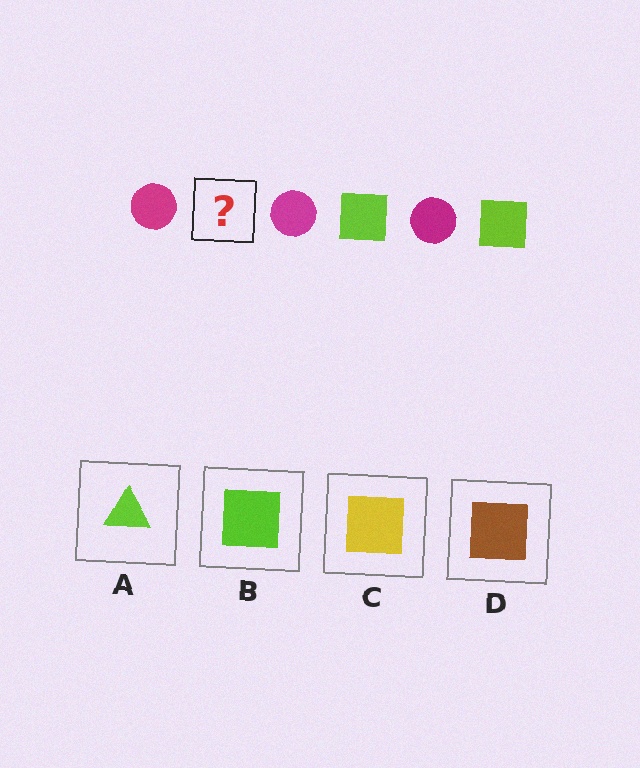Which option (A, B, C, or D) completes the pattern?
B.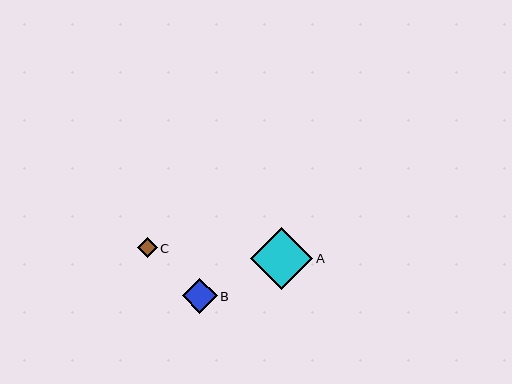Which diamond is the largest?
Diamond A is the largest with a size of approximately 62 pixels.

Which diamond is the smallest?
Diamond C is the smallest with a size of approximately 20 pixels.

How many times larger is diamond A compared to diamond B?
Diamond A is approximately 1.8 times the size of diamond B.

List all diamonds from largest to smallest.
From largest to smallest: A, B, C.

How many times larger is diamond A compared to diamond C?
Diamond A is approximately 3.0 times the size of diamond C.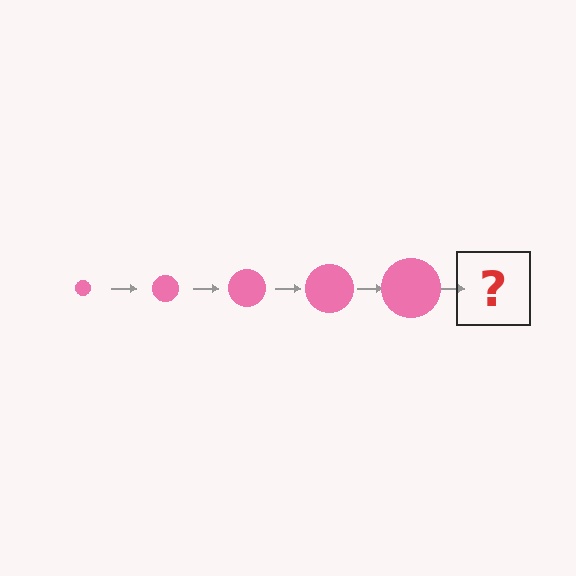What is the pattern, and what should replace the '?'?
The pattern is that the circle gets progressively larger each step. The '?' should be a pink circle, larger than the previous one.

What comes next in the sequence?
The next element should be a pink circle, larger than the previous one.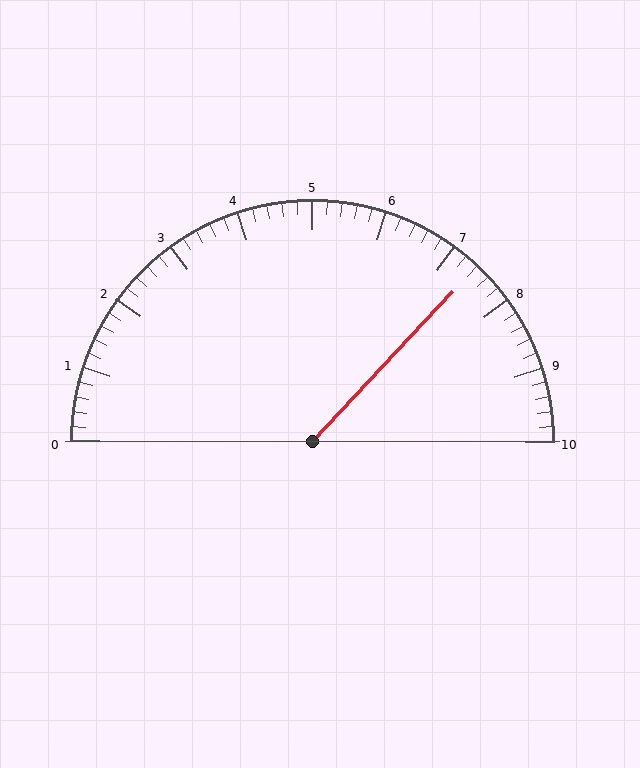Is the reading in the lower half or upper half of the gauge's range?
The reading is in the upper half of the range (0 to 10).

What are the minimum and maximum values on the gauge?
The gauge ranges from 0 to 10.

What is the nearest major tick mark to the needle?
The nearest major tick mark is 7.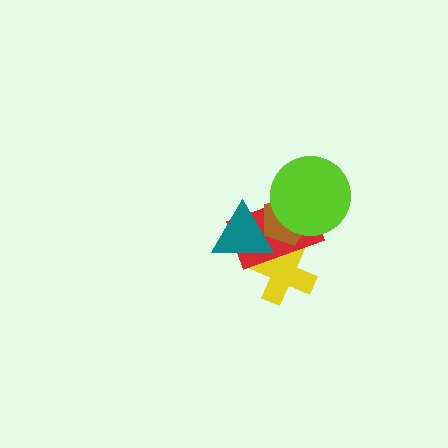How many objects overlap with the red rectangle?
4 objects overlap with the red rectangle.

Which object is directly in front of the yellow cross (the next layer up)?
The red rectangle is directly in front of the yellow cross.